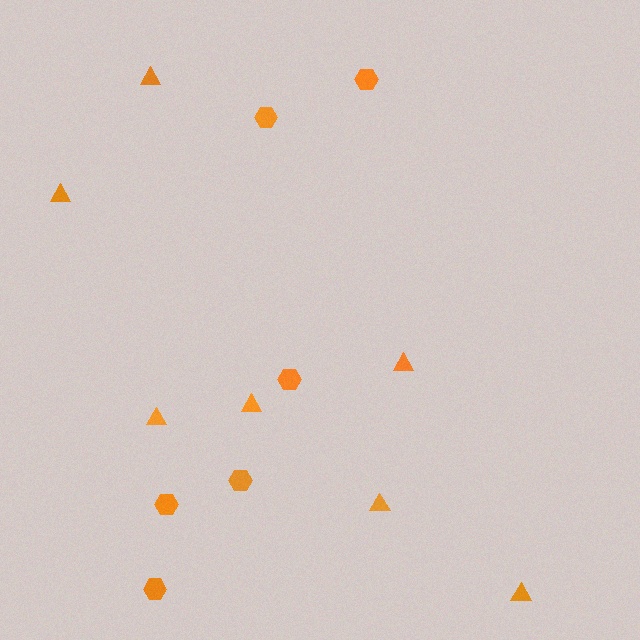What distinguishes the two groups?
There are 2 groups: one group of hexagons (6) and one group of triangles (7).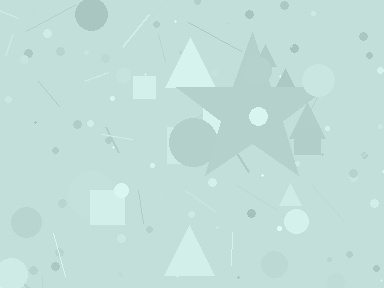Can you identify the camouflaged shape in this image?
The camouflaged shape is a star.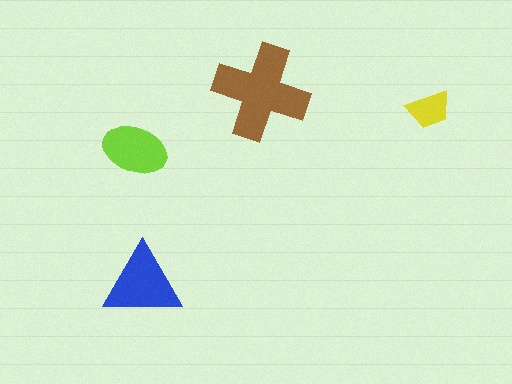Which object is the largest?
The brown cross.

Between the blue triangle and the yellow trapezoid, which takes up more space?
The blue triangle.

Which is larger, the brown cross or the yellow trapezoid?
The brown cross.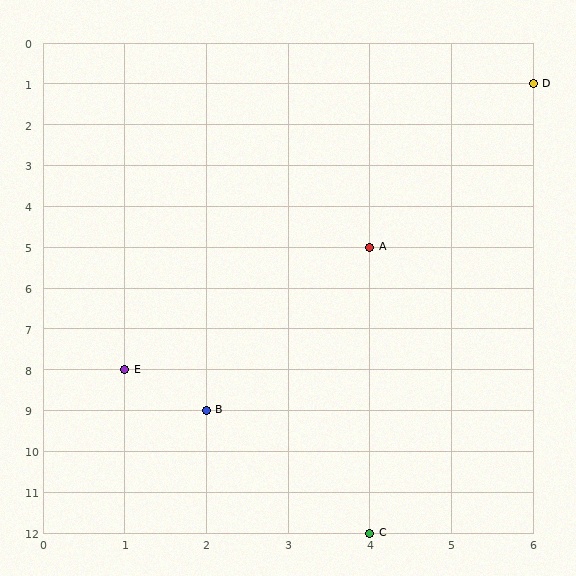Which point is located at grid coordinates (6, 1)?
Point D is at (6, 1).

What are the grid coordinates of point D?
Point D is at grid coordinates (6, 1).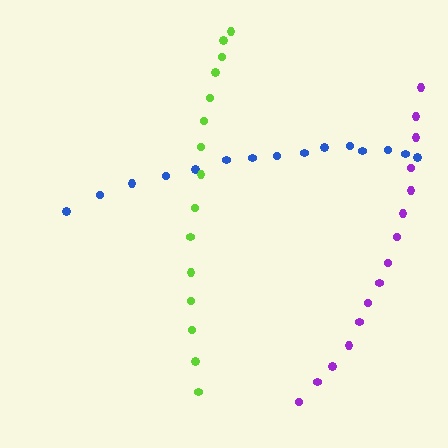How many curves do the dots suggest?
There are 3 distinct paths.